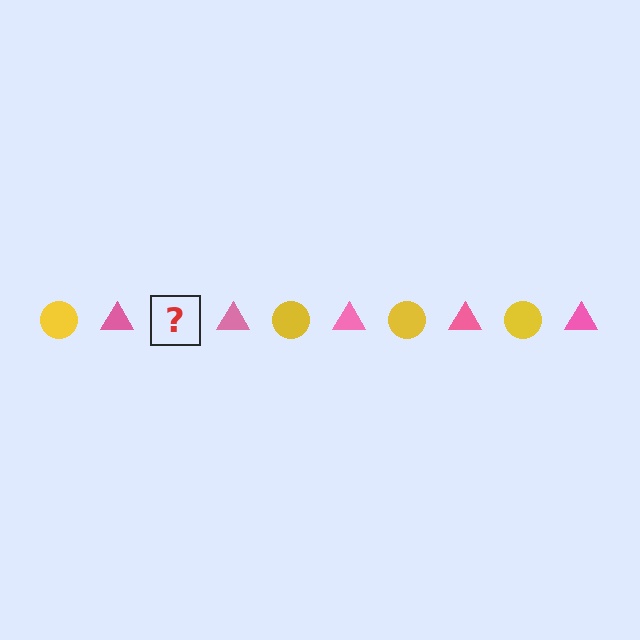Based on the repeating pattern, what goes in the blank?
The blank should be a yellow circle.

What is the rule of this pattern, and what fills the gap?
The rule is that the pattern alternates between yellow circle and pink triangle. The gap should be filled with a yellow circle.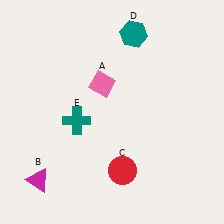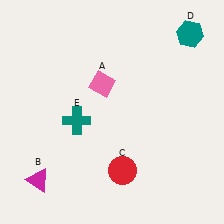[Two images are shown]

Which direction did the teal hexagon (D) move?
The teal hexagon (D) moved right.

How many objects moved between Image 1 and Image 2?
1 object moved between the two images.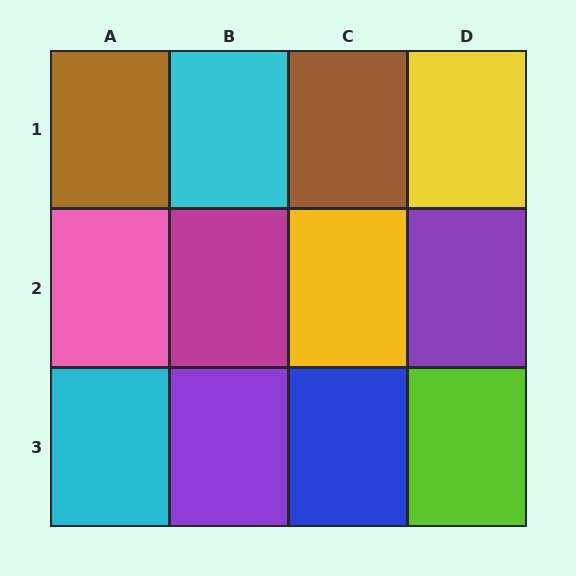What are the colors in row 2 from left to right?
Pink, magenta, yellow, purple.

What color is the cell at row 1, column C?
Brown.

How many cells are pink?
1 cell is pink.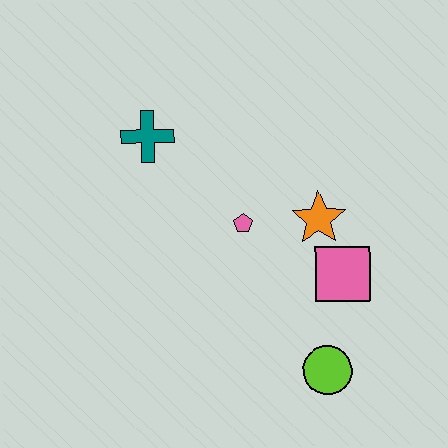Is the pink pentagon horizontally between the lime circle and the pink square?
No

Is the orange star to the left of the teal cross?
No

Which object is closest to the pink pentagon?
The orange star is closest to the pink pentagon.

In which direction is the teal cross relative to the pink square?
The teal cross is to the left of the pink square.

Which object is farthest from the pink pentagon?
The lime circle is farthest from the pink pentagon.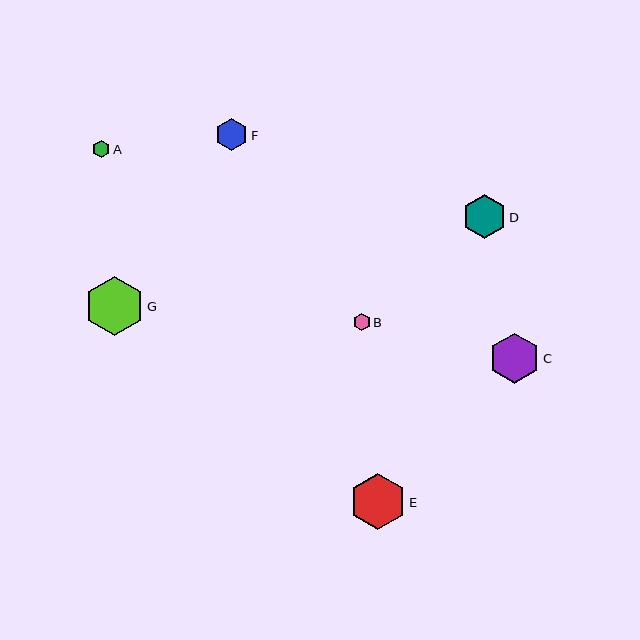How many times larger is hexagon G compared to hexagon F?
Hexagon G is approximately 1.8 times the size of hexagon F.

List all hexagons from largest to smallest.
From largest to smallest: G, E, C, D, F, A, B.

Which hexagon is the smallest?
Hexagon B is the smallest with a size of approximately 17 pixels.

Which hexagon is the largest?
Hexagon G is the largest with a size of approximately 59 pixels.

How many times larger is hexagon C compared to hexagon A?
Hexagon C is approximately 2.9 times the size of hexagon A.